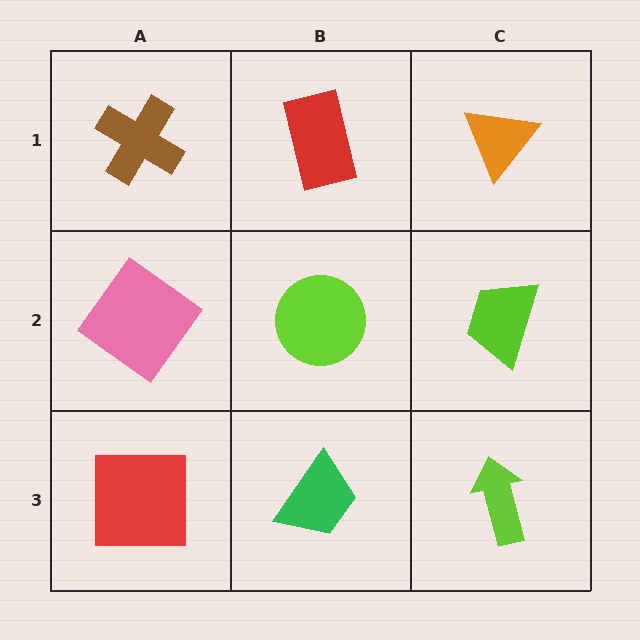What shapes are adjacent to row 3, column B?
A lime circle (row 2, column B), a red square (row 3, column A), a lime arrow (row 3, column C).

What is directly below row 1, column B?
A lime circle.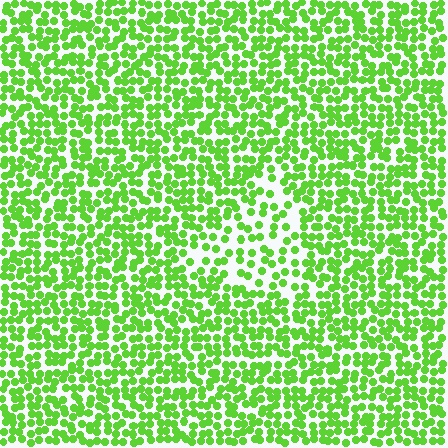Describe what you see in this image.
The image contains small lime elements arranged at two different densities. A triangle-shaped region is visible where the elements are less densely packed than the surrounding area.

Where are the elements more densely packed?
The elements are more densely packed outside the triangle boundary.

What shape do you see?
I see a triangle.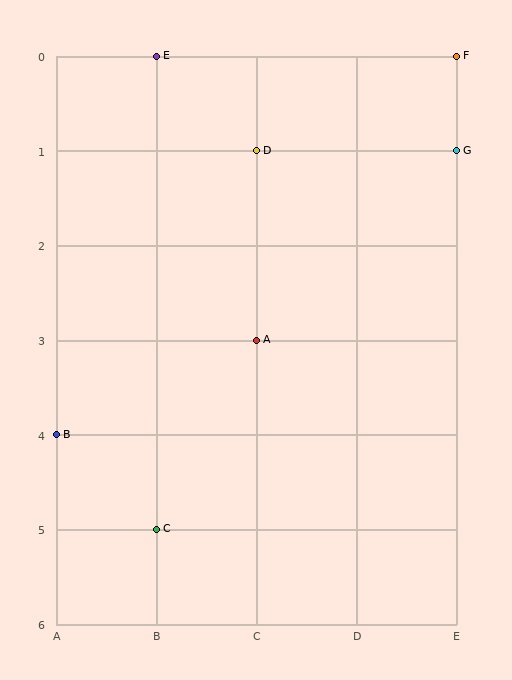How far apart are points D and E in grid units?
Points D and E are 1 column and 1 row apart (about 1.4 grid units diagonally).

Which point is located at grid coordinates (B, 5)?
Point C is at (B, 5).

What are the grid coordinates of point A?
Point A is at grid coordinates (C, 3).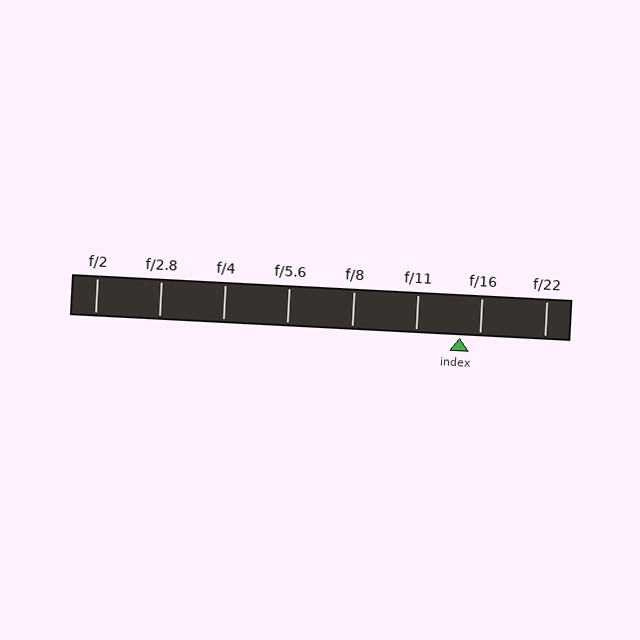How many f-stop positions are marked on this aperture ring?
There are 8 f-stop positions marked.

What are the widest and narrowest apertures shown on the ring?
The widest aperture shown is f/2 and the narrowest is f/22.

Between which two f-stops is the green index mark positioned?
The index mark is between f/11 and f/16.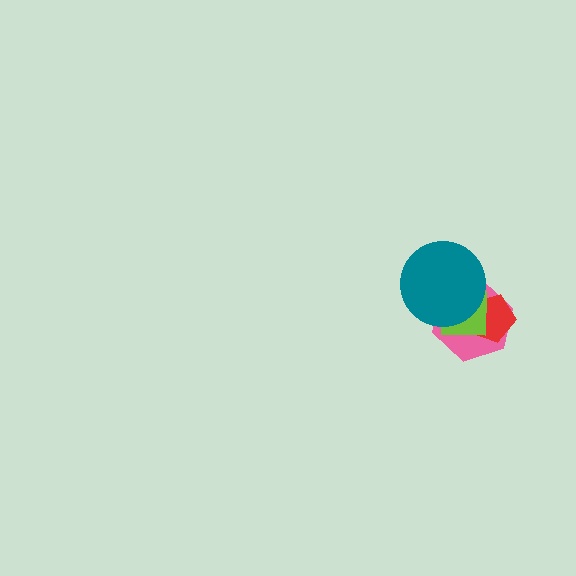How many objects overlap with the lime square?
3 objects overlap with the lime square.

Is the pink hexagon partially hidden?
Yes, it is partially covered by another shape.